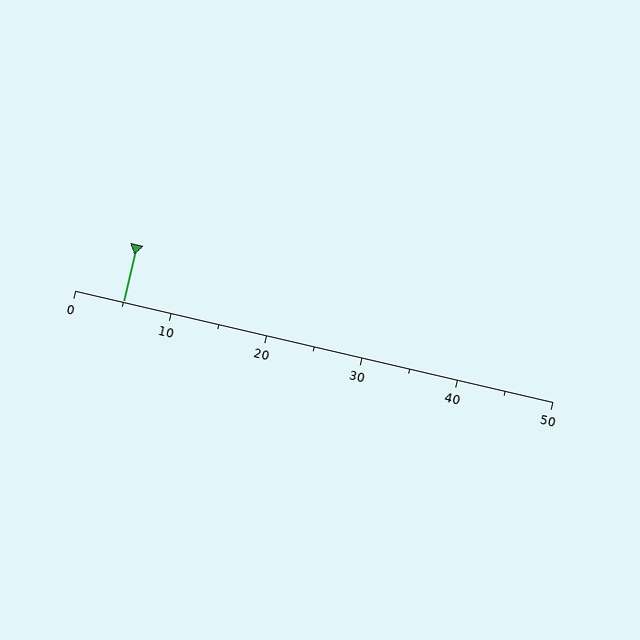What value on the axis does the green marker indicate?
The marker indicates approximately 5.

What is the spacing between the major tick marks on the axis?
The major ticks are spaced 10 apart.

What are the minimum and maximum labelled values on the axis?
The axis runs from 0 to 50.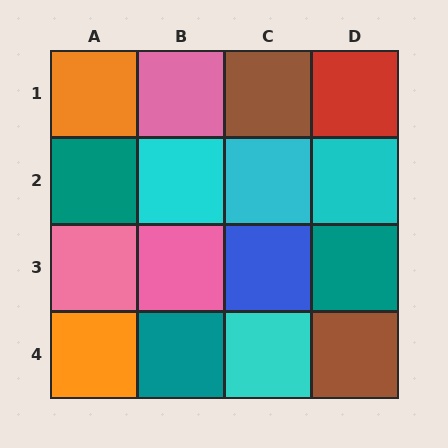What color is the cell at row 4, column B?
Teal.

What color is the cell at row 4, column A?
Orange.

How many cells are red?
1 cell is red.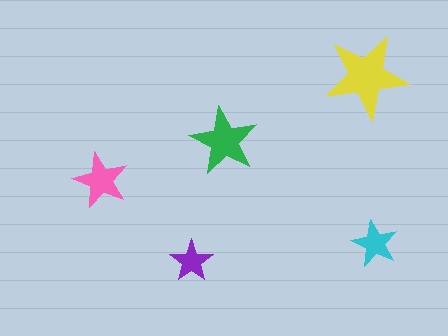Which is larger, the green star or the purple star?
The green one.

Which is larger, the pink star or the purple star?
The pink one.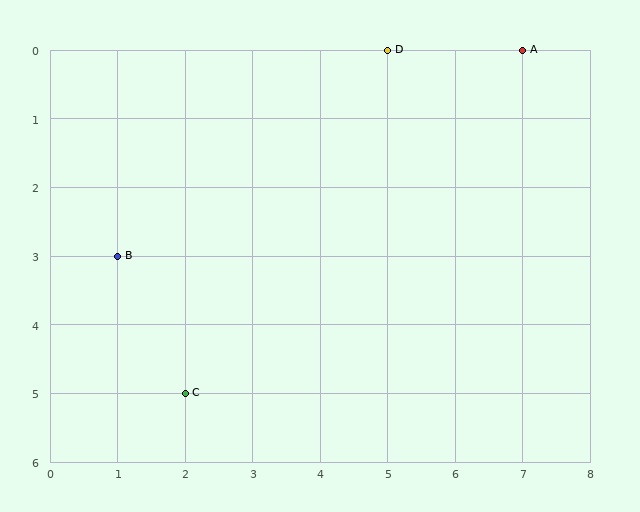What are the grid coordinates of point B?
Point B is at grid coordinates (1, 3).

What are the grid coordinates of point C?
Point C is at grid coordinates (2, 5).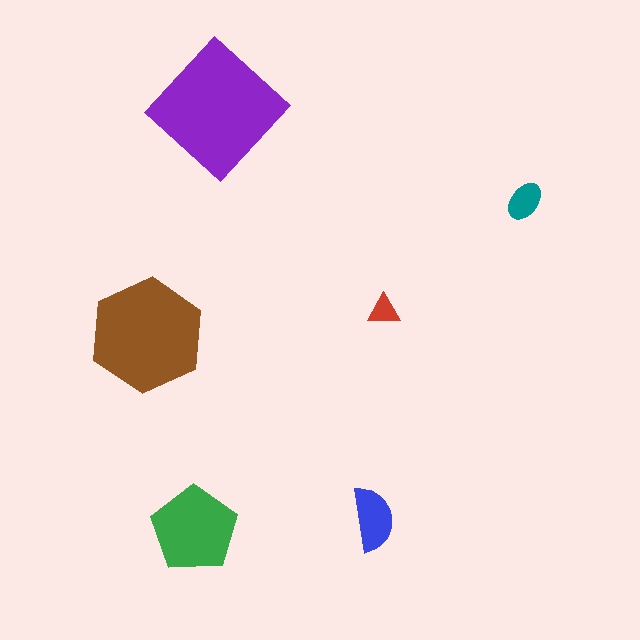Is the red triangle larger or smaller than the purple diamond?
Smaller.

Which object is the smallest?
The red triangle.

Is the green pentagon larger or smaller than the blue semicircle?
Larger.